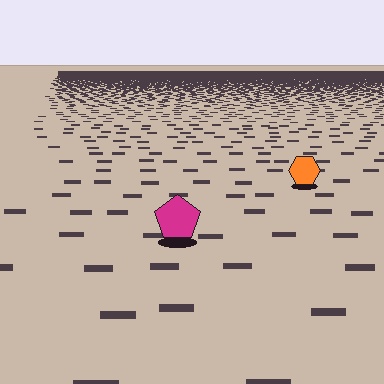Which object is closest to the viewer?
The magenta pentagon is closest. The texture marks near it are larger and more spread out.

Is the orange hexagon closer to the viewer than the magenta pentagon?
No. The magenta pentagon is closer — you can tell from the texture gradient: the ground texture is coarser near it.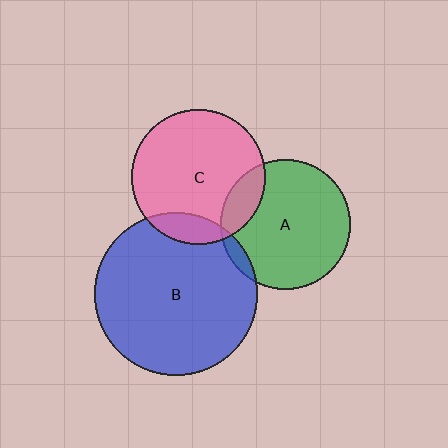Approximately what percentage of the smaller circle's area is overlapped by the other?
Approximately 15%.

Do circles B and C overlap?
Yes.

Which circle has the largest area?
Circle B (blue).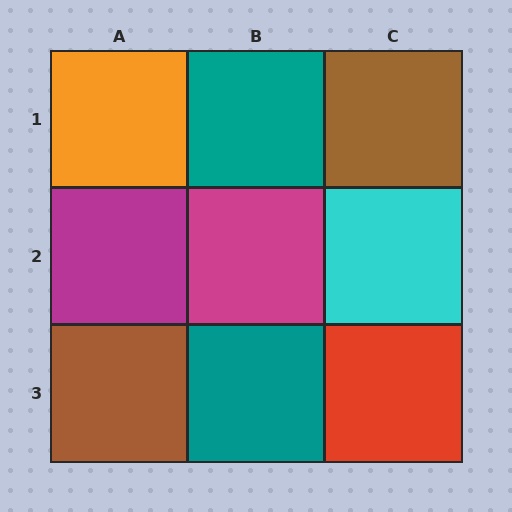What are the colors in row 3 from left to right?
Brown, teal, red.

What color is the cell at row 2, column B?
Magenta.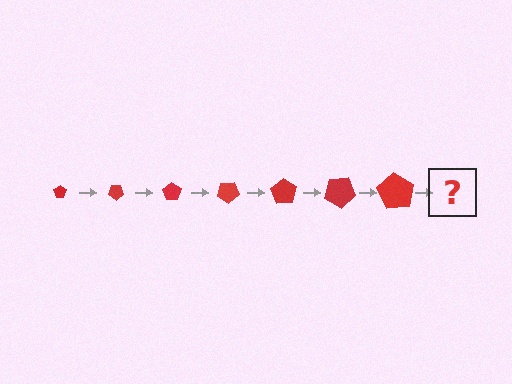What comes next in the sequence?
The next element should be a pentagon, larger than the previous one and rotated 245 degrees from the start.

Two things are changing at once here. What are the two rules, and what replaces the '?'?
The two rules are that the pentagon grows larger each step and it rotates 35 degrees each step. The '?' should be a pentagon, larger than the previous one and rotated 245 degrees from the start.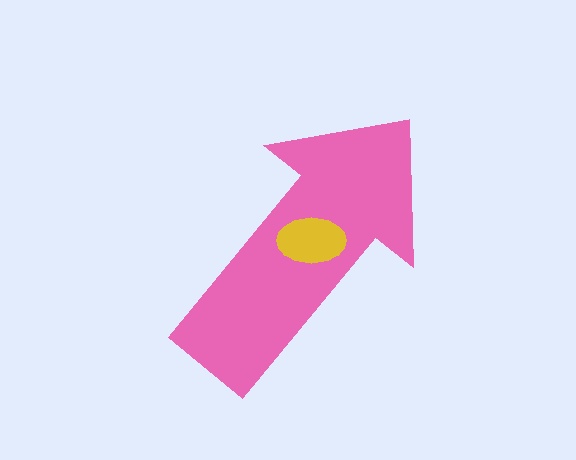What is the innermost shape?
The yellow ellipse.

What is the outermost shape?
The pink arrow.